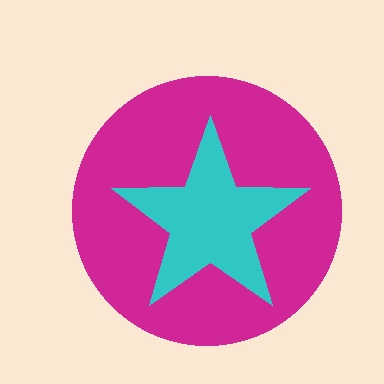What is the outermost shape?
The magenta circle.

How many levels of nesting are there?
2.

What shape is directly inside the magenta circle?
The cyan star.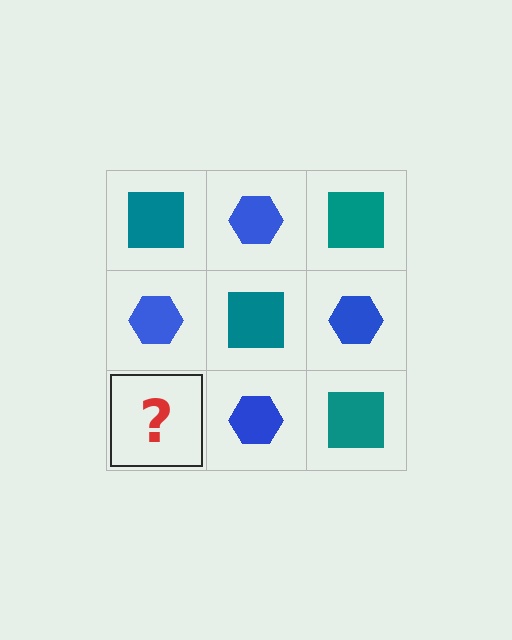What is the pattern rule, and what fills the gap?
The rule is that it alternates teal square and blue hexagon in a checkerboard pattern. The gap should be filled with a teal square.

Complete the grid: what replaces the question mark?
The question mark should be replaced with a teal square.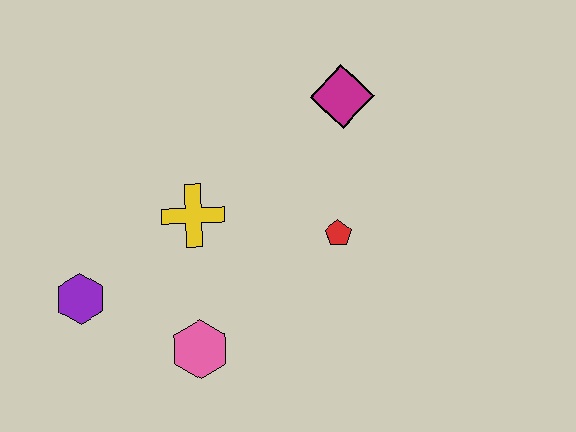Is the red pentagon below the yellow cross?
Yes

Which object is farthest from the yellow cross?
The magenta diamond is farthest from the yellow cross.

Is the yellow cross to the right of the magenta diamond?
No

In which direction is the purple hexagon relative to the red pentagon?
The purple hexagon is to the left of the red pentagon.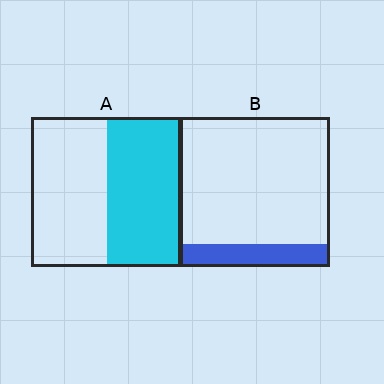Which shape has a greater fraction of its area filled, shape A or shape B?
Shape A.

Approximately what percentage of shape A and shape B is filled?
A is approximately 50% and B is approximately 15%.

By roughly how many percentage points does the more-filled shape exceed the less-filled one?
By roughly 35 percentage points (A over B).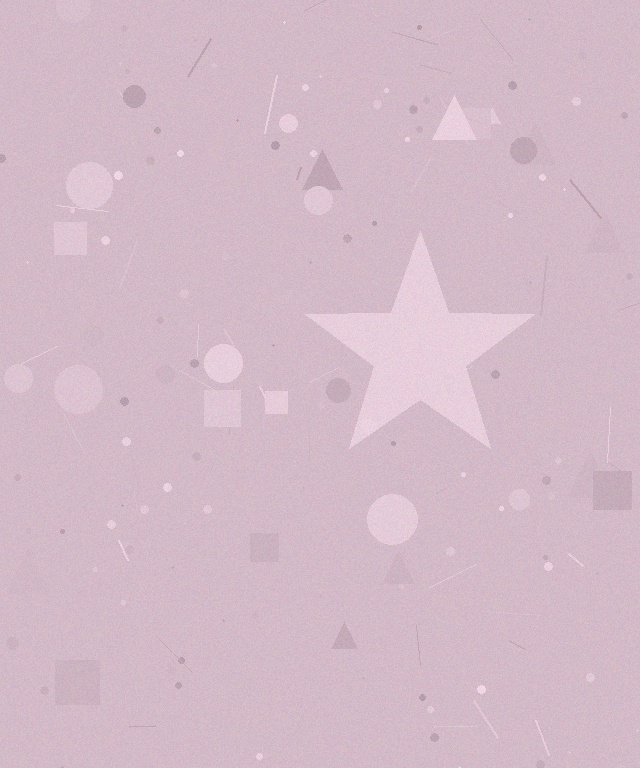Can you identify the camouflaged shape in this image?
The camouflaged shape is a star.